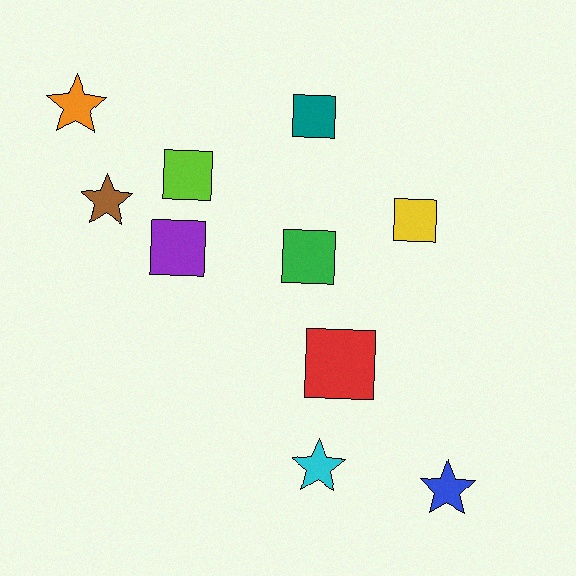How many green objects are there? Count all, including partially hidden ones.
There is 1 green object.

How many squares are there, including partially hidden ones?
There are 6 squares.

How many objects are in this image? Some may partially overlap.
There are 10 objects.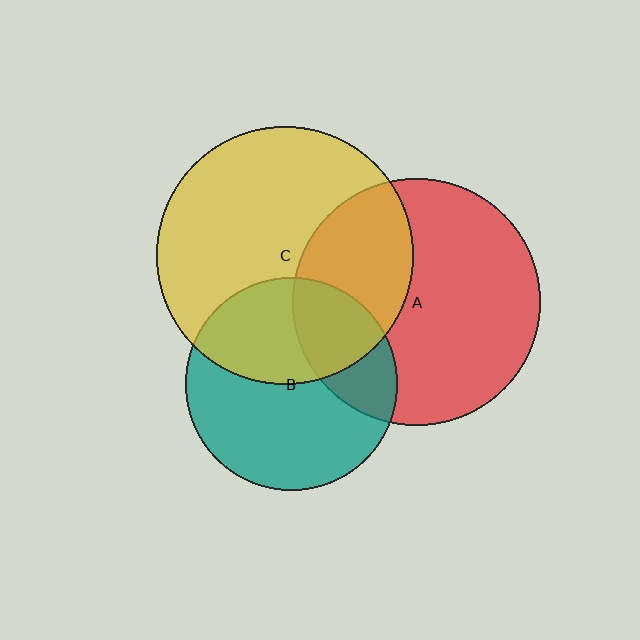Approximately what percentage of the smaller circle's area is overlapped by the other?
Approximately 40%.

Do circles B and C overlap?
Yes.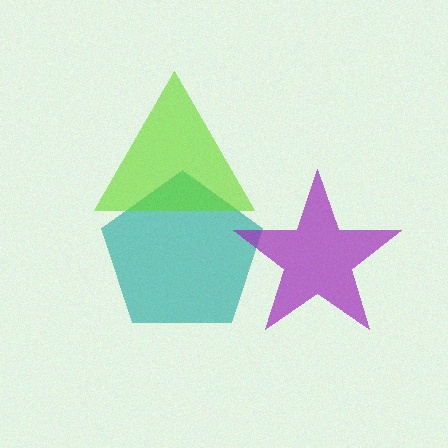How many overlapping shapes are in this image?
There are 3 overlapping shapes in the image.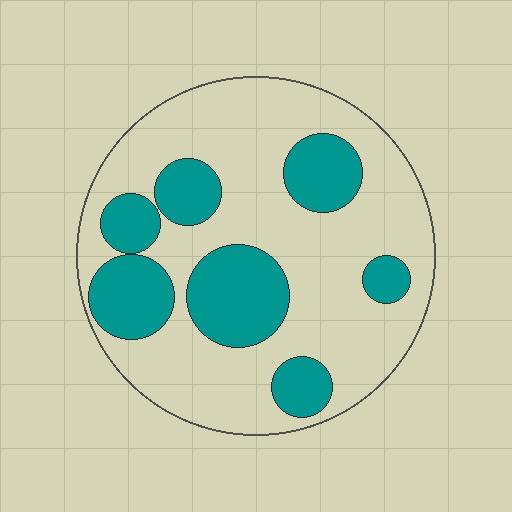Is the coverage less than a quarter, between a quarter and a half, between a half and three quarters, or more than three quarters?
Between a quarter and a half.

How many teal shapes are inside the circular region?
7.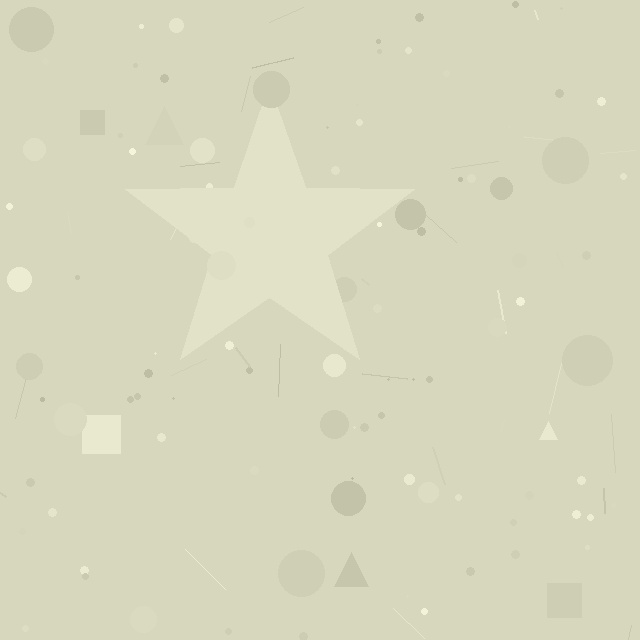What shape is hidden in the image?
A star is hidden in the image.